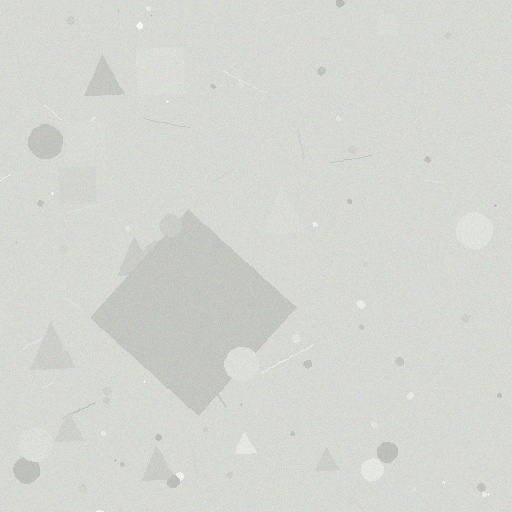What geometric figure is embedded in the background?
A diamond is embedded in the background.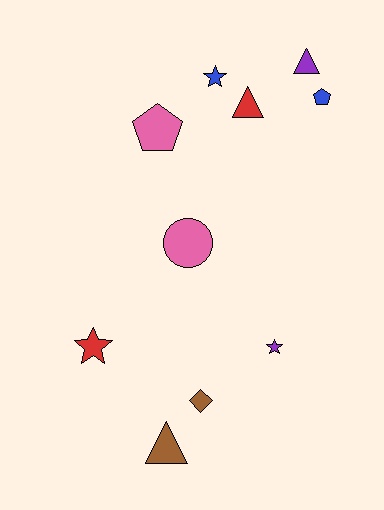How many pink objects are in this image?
There are 2 pink objects.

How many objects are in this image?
There are 10 objects.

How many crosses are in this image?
There are no crosses.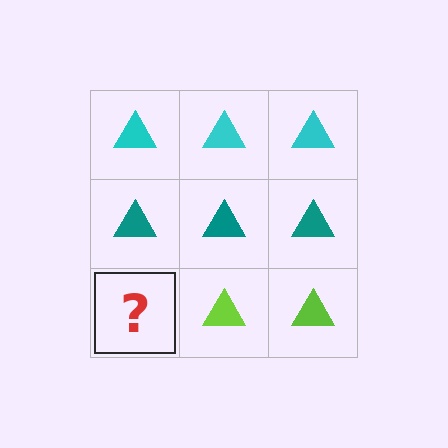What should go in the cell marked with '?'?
The missing cell should contain a lime triangle.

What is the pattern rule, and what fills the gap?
The rule is that each row has a consistent color. The gap should be filled with a lime triangle.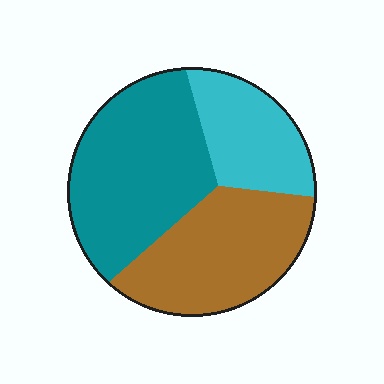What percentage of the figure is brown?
Brown covers 35% of the figure.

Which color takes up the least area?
Cyan, at roughly 20%.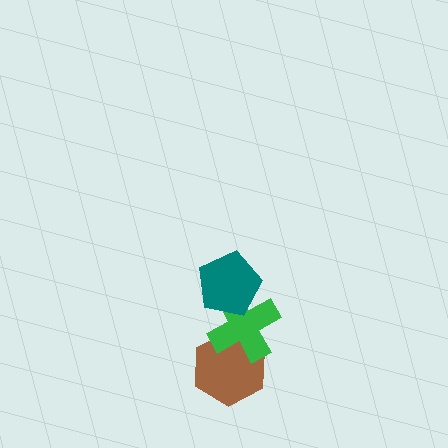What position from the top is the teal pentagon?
The teal pentagon is 1st from the top.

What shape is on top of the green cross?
The teal pentagon is on top of the green cross.